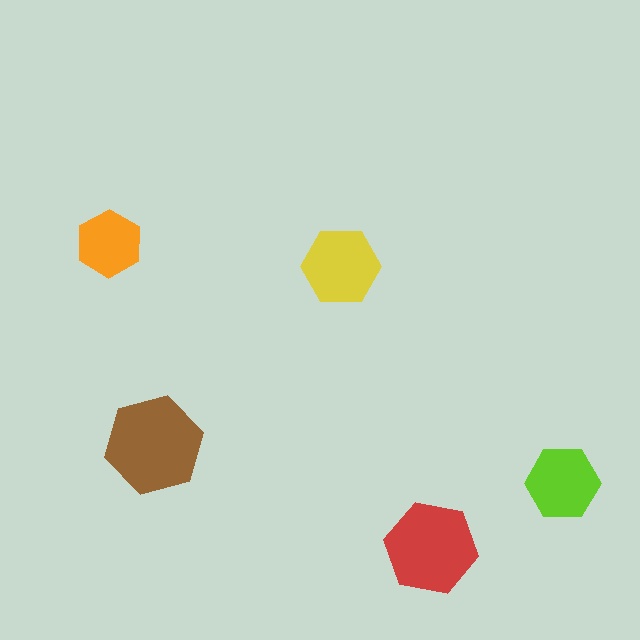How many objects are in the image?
There are 5 objects in the image.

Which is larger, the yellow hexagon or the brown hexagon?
The brown one.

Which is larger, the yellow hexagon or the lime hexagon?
The yellow one.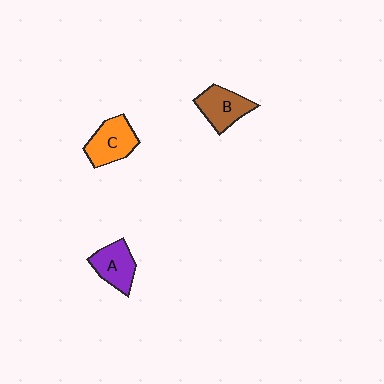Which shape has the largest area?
Shape C (orange).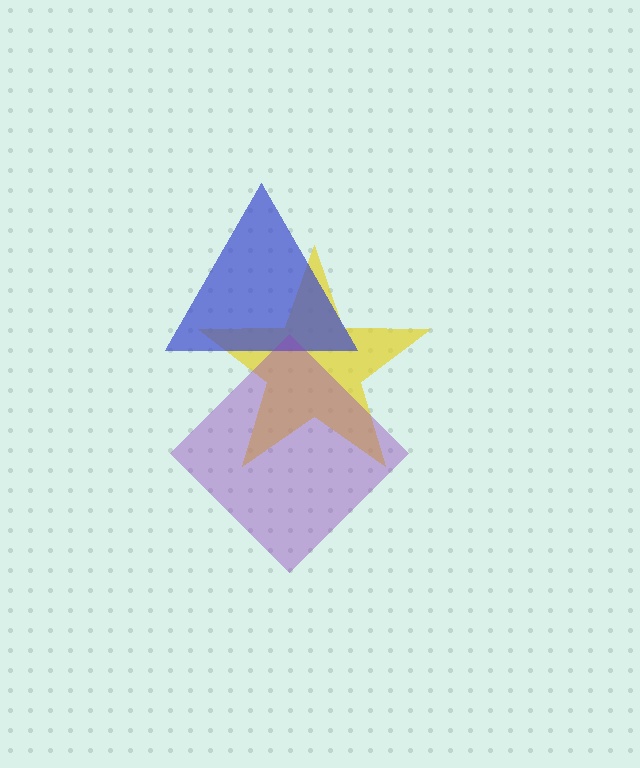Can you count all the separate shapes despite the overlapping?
Yes, there are 3 separate shapes.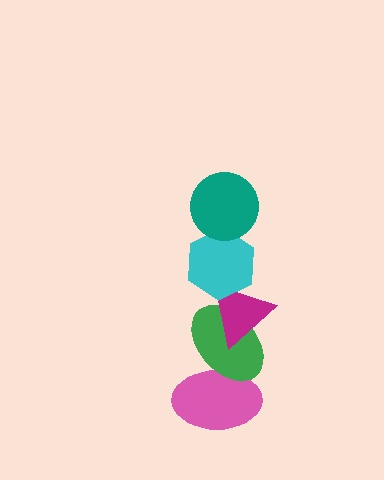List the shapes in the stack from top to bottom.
From top to bottom: the teal circle, the cyan hexagon, the magenta triangle, the green ellipse, the pink ellipse.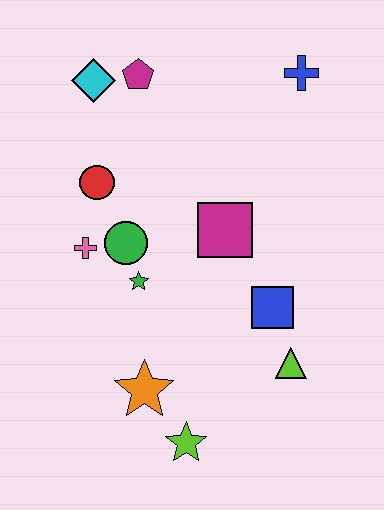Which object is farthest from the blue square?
The cyan diamond is farthest from the blue square.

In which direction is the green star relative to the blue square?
The green star is to the left of the blue square.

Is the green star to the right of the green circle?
Yes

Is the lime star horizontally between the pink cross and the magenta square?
Yes